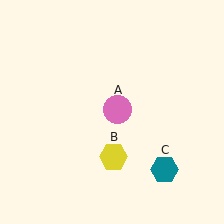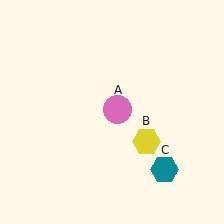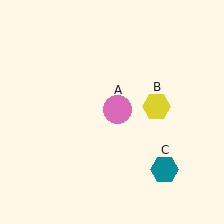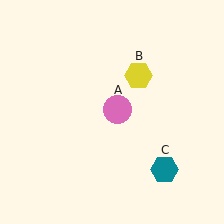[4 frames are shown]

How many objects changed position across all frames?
1 object changed position: yellow hexagon (object B).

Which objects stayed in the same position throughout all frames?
Pink circle (object A) and teal hexagon (object C) remained stationary.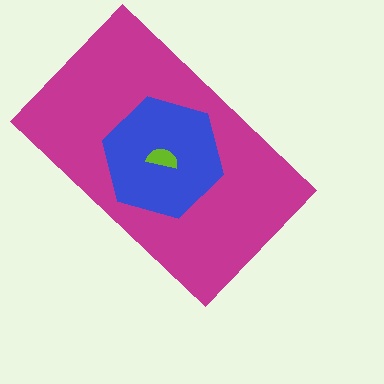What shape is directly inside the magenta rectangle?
The blue hexagon.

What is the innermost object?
The lime semicircle.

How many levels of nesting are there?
3.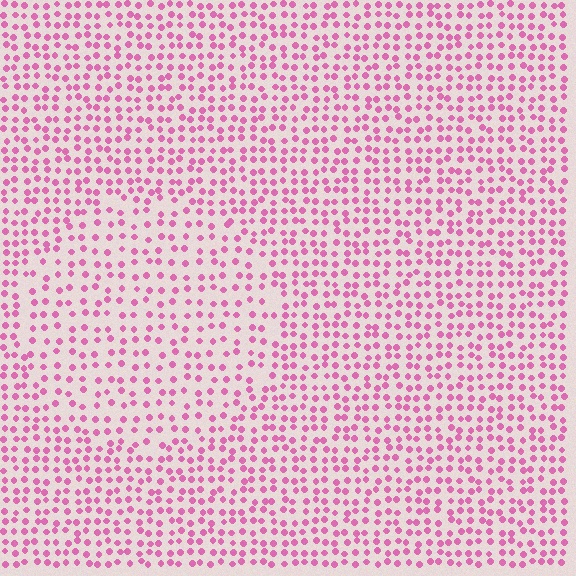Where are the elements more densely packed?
The elements are more densely packed outside the circle boundary.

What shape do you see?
I see a circle.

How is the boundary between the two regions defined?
The boundary is defined by a change in element density (approximately 1.5x ratio). All elements are the same color, size, and shape.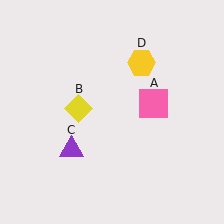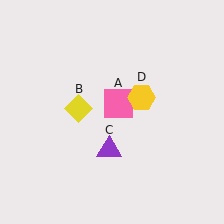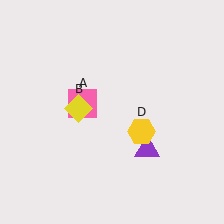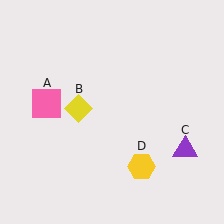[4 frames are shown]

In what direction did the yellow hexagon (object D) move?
The yellow hexagon (object D) moved down.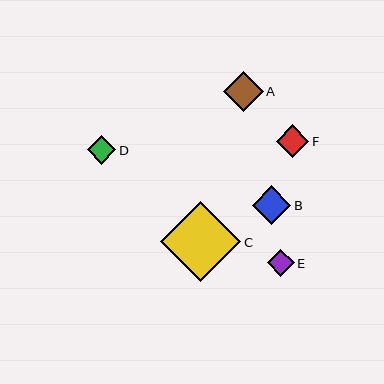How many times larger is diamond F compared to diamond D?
Diamond F is approximately 1.1 times the size of diamond D.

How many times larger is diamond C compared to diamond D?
Diamond C is approximately 2.8 times the size of diamond D.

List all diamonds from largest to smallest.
From largest to smallest: C, A, B, F, D, E.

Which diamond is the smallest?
Diamond E is the smallest with a size of approximately 27 pixels.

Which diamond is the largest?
Diamond C is the largest with a size of approximately 80 pixels.